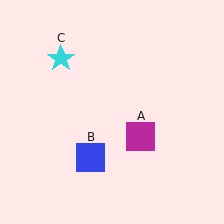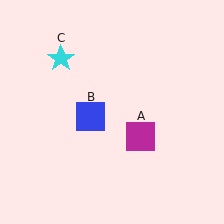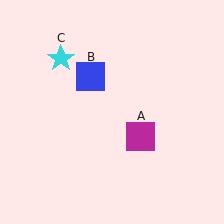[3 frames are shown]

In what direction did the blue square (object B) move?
The blue square (object B) moved up.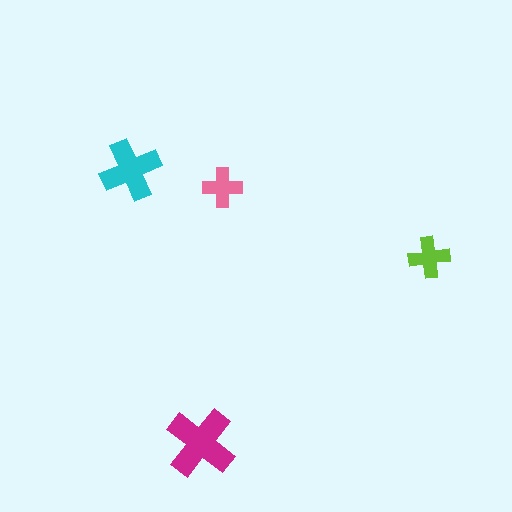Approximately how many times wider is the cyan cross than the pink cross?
About 1.5 times wider.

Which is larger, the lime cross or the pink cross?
The lime one.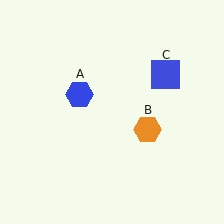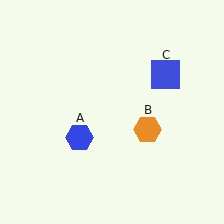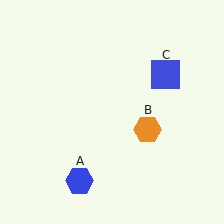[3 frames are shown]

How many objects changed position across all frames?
1 object changed position: blue hexagon (object A).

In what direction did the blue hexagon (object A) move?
The blue hexagon (object A) moved down.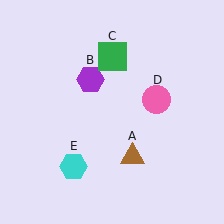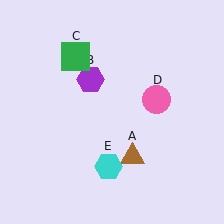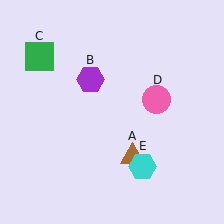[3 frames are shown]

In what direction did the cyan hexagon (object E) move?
The cyan hexagon (object E) moved right.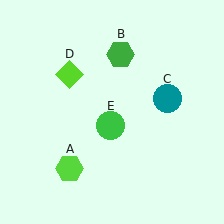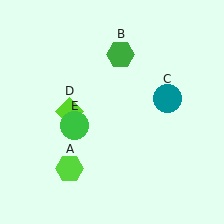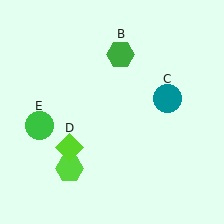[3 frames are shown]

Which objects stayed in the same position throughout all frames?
Lime hexagon (object A) and green hexagon (object B) and teal circle (object C) remained stationary.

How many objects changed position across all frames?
2 objects changed position: lime diamond (object D), green circle (object E).